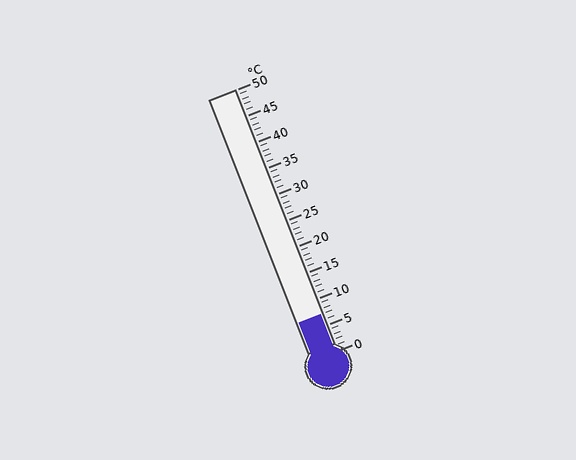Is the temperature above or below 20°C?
The temperature is below 20°C.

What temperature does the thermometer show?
The thermometer shows approximately 7°C.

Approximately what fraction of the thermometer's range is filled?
The thermometer is filled to approximately 15% of its range.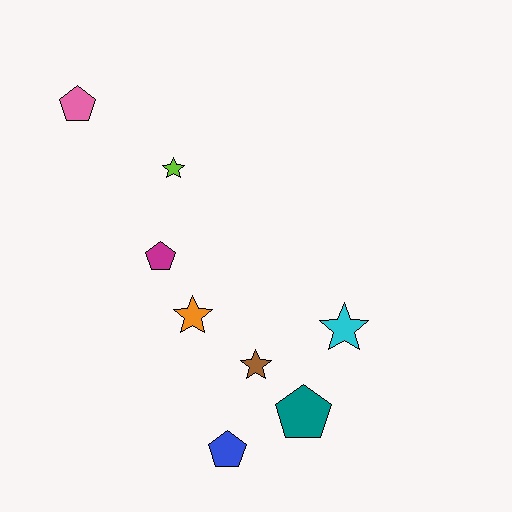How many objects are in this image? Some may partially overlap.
There are 8 objects.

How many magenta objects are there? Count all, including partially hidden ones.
There is 1 magenta object.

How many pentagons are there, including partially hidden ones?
There are 4 pentagons.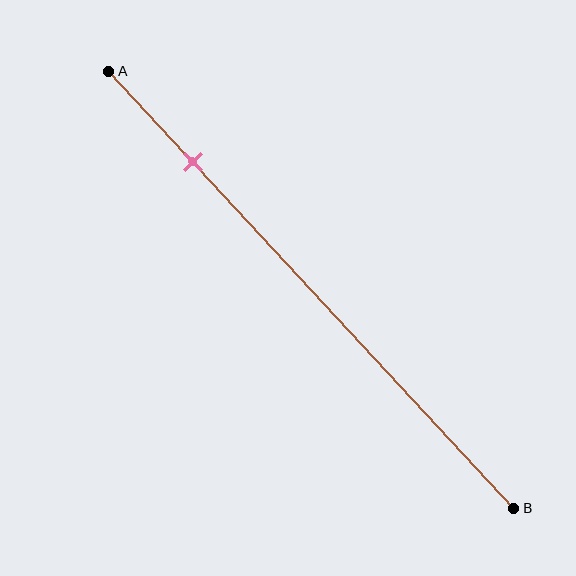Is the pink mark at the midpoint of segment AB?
No, the mark is at about 20% from A, not at the 50% midpoint.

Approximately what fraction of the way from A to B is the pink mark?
The pink mark is approximately 20% of the way from A to B.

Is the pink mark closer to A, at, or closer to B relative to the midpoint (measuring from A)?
The pink mark is closer to point A than the midpoint of segment AB.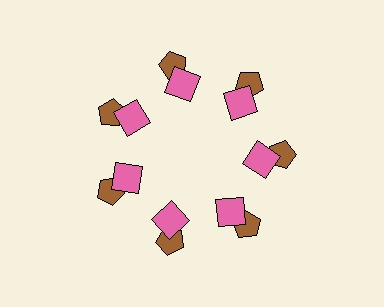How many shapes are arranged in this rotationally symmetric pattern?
There are 14 shapes, arranged in 7 groups of 2.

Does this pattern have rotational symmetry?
Yes, this pattern has 7-fold rotational symmetry. It looks the same after rotating 51 degrees around the center.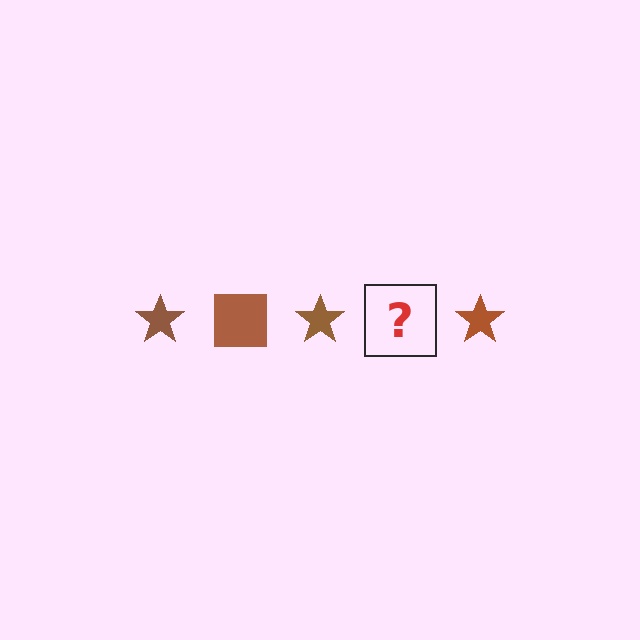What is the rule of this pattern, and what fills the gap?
The rule is that the pattern cycles through star, square shapes in brown. The gap should be filled with a brown square.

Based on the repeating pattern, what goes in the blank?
The blank should be a brown square.